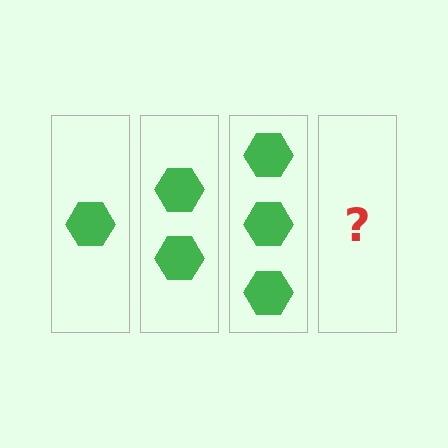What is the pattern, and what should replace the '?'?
The pattern is that each step adds one more hexagon. The '?' should be 4 hexagons.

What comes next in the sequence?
The next element should be 4 hexagons.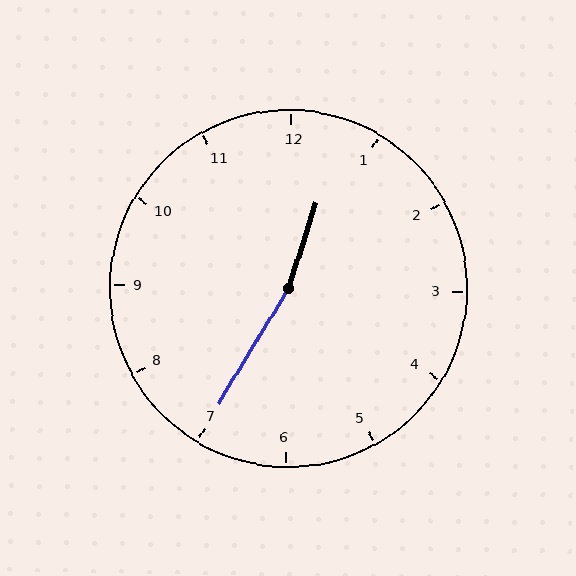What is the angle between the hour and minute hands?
Approximately 168 degrees.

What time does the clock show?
12:35.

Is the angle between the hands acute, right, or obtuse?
It is obtuse.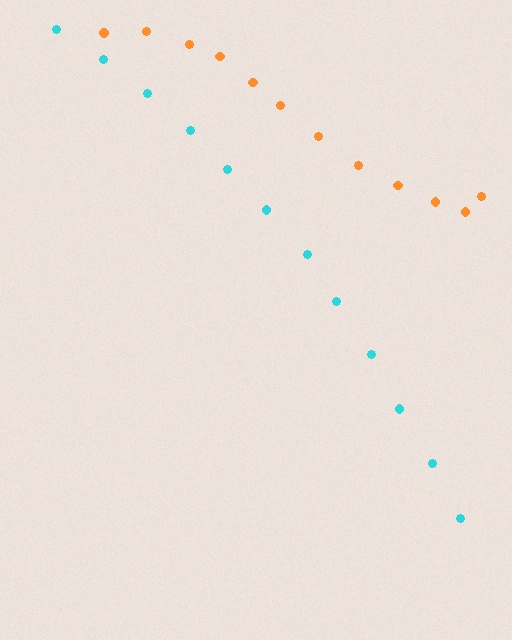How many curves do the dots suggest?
There are 2 distinct paths.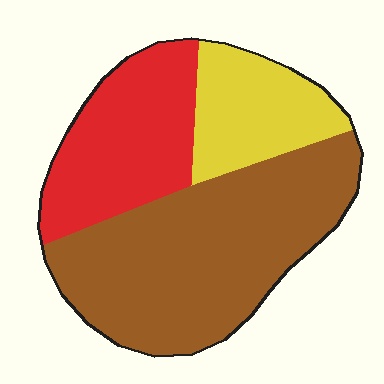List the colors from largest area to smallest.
From largest to smallest: brown, red, yellow.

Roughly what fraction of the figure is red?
Red takes up about one quarter (1/4) of the figure.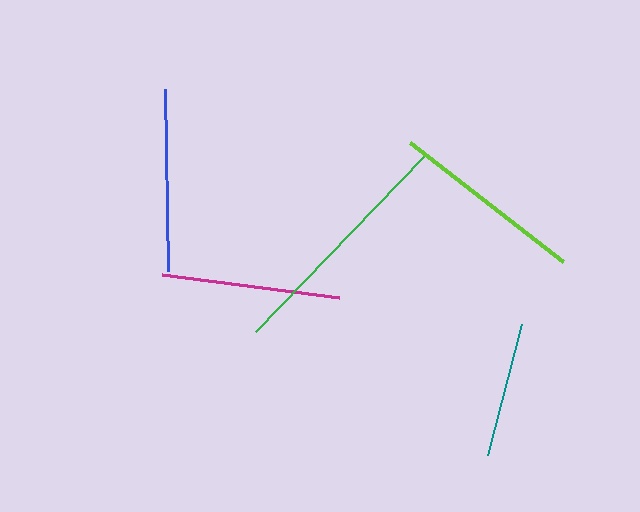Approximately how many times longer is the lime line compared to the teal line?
The lime line is approximately 1.4 times the length of the teal line.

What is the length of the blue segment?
The blue segment is approximately 182 pixels long.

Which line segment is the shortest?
The teal line is the shortest at approximately 135 pixels.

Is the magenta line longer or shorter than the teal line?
The magenta line is longer than the teal line.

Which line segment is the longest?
The green line is the longest at approximately 243 pixels.